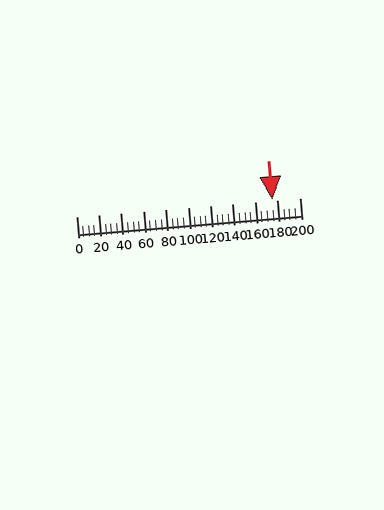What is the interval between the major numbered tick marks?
The major tick marks are spaced 20 units apart.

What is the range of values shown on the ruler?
The ruler shows values from 0 to 200.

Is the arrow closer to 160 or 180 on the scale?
The arrow is closer to 180.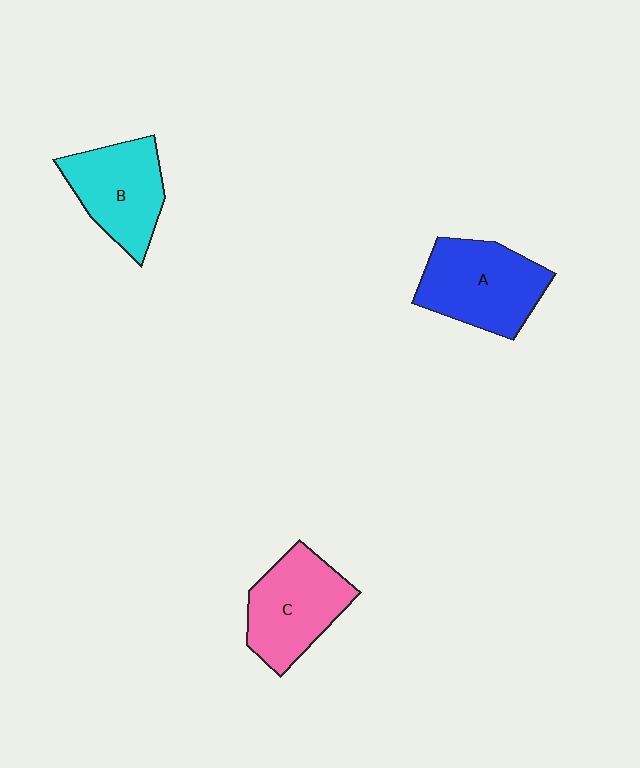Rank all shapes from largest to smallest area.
From largest to smallest: A (blue), C (pink), B (cyan).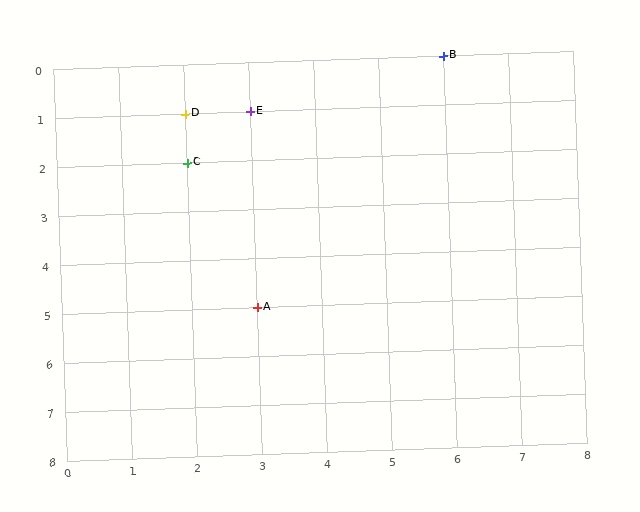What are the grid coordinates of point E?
Point E is at grid coordinates (3, 1).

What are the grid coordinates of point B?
Point B is at grid coordinates (6, 0).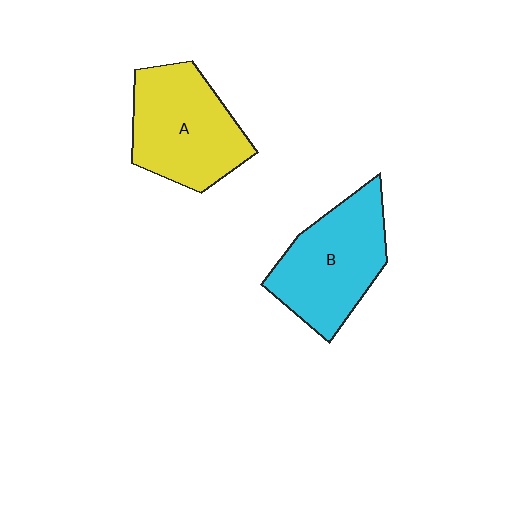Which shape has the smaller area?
Shape B (cyan).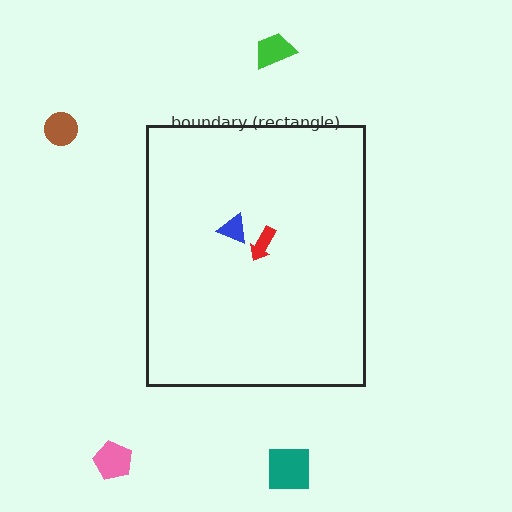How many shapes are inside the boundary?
2 inside, 4 outside.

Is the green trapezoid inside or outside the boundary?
Outside.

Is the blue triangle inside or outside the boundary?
Inside.